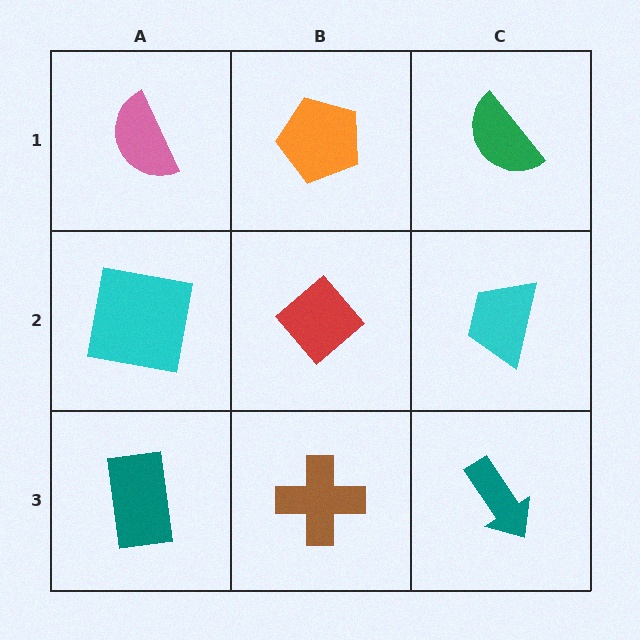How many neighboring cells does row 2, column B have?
4.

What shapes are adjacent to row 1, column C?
A cyan trapezoid (row 2, column C), an orange pentagon (row 1, column B).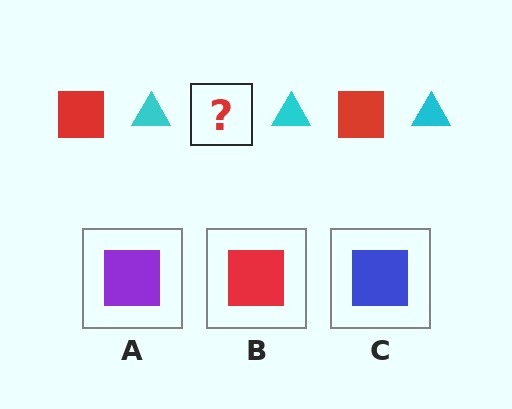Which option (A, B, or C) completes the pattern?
B.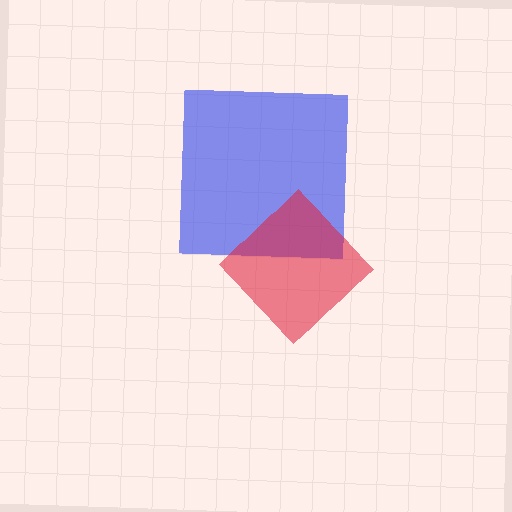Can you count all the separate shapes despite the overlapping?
Yes, there are 2 separate shapes.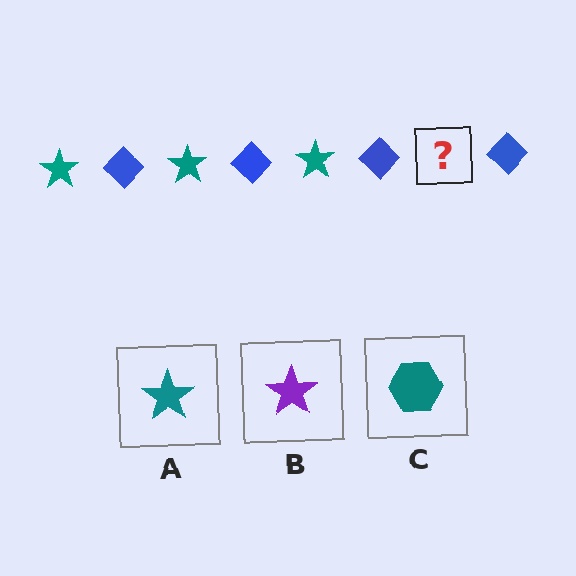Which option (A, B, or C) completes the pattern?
A.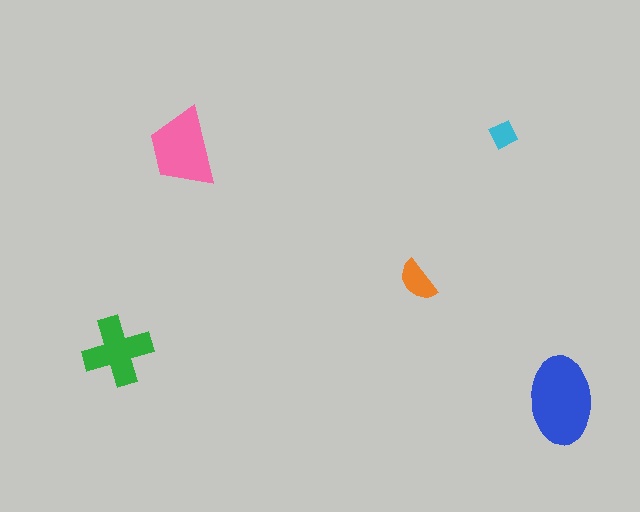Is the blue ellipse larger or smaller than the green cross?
Larger.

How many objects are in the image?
There are 5 objects in the image.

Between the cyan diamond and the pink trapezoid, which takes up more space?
The pink trapezoid.